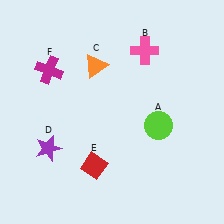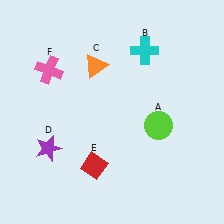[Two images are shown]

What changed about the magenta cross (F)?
In Image 1, F is magenta. In Image 2, it changed to pink.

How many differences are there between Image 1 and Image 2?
There are 2 differences between the two images.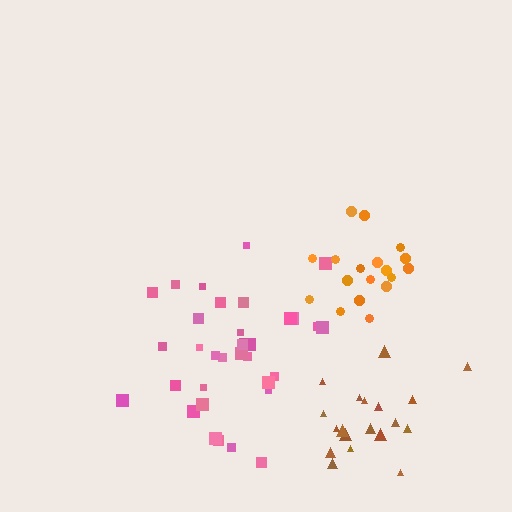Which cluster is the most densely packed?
Orange.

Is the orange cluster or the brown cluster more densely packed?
Orange.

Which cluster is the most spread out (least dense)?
Pink.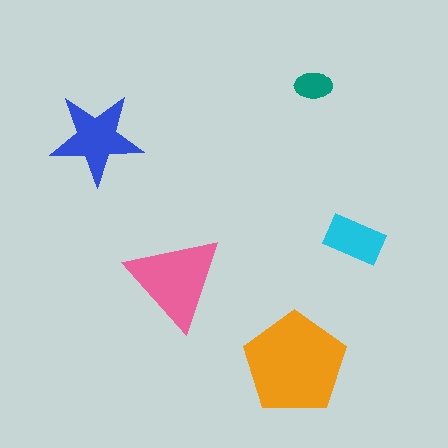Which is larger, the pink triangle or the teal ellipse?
The pink triangle.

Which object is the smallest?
The teal ellipse.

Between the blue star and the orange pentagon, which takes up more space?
The orange pentagon.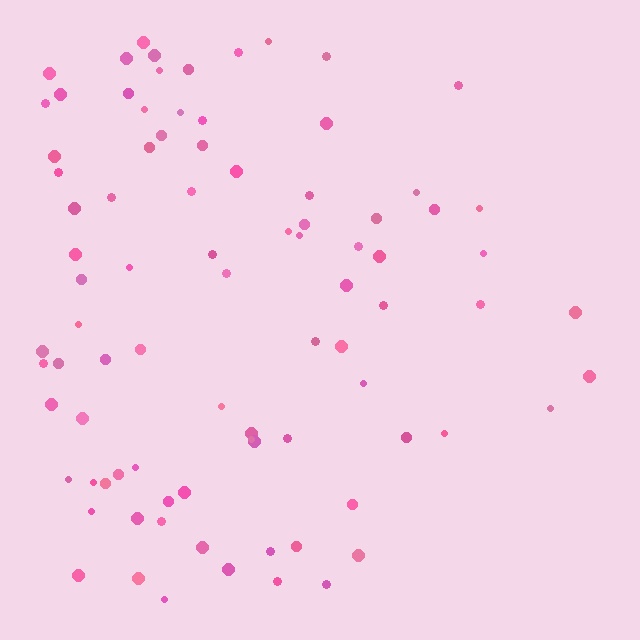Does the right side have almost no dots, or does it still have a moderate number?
Still a moderate number, just noticeably fewer than the left.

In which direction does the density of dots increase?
From right to left, with the left side densest.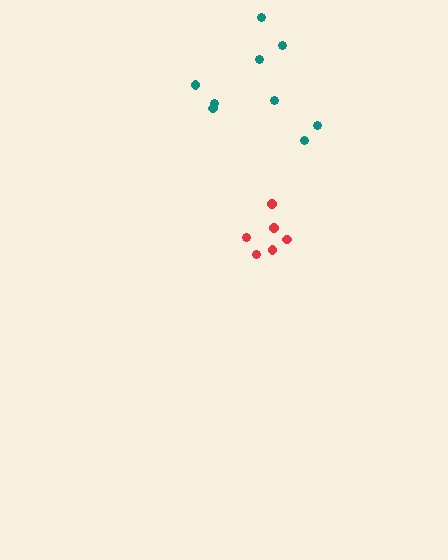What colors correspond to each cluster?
The clusters are colored: red, teal.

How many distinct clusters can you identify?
There are 2 distinct clusters.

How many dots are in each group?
Group 1: 6 dots, Group 2: 9 dots (15 total).